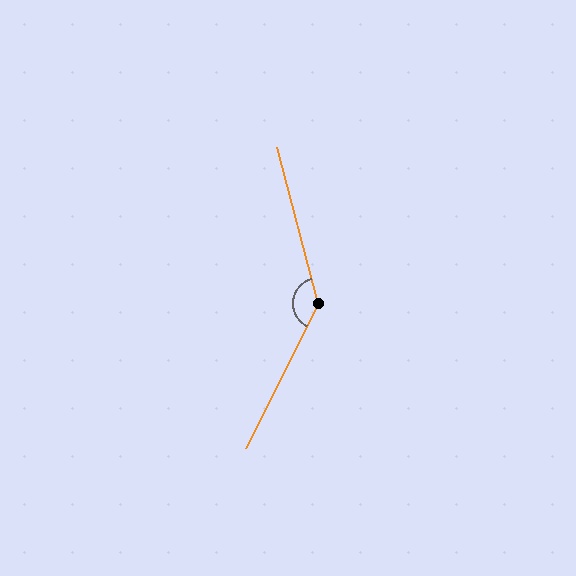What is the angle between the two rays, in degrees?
Approximately 138 degrees.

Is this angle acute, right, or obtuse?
It is obtuse.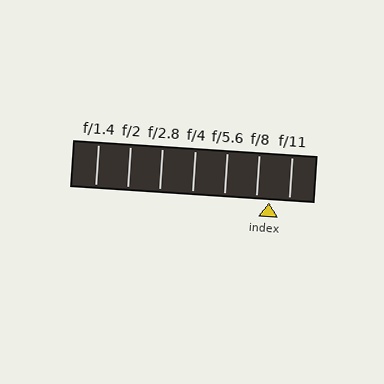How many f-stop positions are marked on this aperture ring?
There are 7 f-stop positions marked.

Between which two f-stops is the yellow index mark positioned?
The index mark is between f/8 and f/11.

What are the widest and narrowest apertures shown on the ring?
The widest aperture shown is f/1.4 and the narrowest is f/11.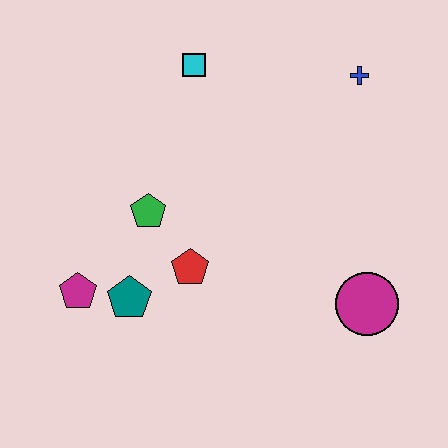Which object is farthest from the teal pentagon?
The blue cross is farthest from the teal pentagon.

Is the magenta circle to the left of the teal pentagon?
No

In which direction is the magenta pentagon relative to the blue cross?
The magenta pentagon is to the left of the blue cross.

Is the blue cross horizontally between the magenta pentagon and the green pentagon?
No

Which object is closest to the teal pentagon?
The magenta pentagon is closest to the teal pentagon.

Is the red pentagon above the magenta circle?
Yes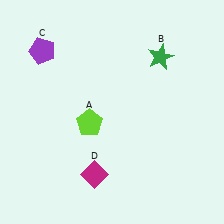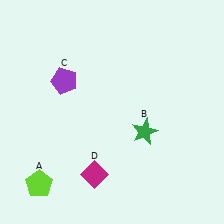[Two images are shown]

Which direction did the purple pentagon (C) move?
The purple pentagon (C) moved down.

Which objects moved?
The objects that moved are: the lime pentagon (A), the green star (B), the purple pentagon (C).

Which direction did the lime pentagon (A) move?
The lime pentagon (A) moved down.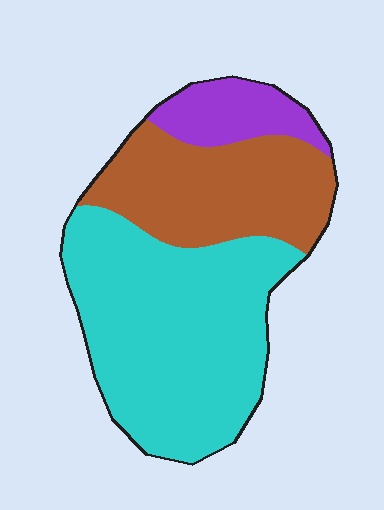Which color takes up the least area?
Purple, at roughly 10%.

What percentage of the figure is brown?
Brown takes up about one third (1/3) of the figure.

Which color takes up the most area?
Cyan, at roughly 55%.